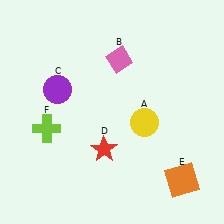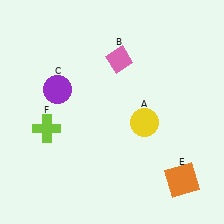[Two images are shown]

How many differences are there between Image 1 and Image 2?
There is 1 difference between the two images.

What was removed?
The red star (D) was removed in Image 2.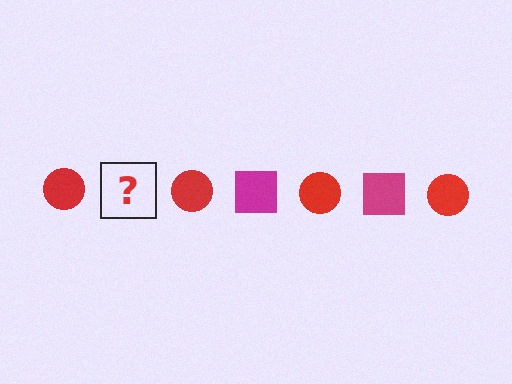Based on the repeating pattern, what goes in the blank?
The blank should be a magenta square.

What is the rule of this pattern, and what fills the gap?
The rule is that the pattern alternates between red circle and magenta square. The gap should be filled with a magenta square.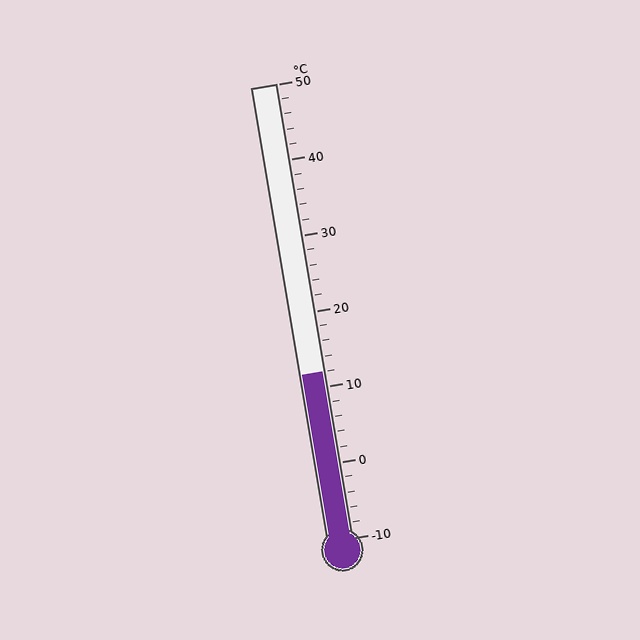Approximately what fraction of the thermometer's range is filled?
The thermometer is filled to approximately 35% of its range.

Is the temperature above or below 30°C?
The temperature is below 30°C.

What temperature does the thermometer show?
The thermometer shows approximately 12°C.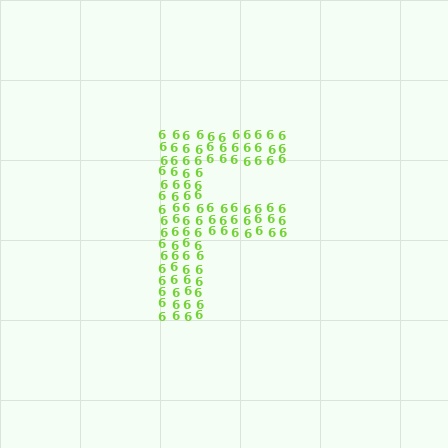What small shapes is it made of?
It is made of small digit 6's.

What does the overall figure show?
The overall figure shows the letter F.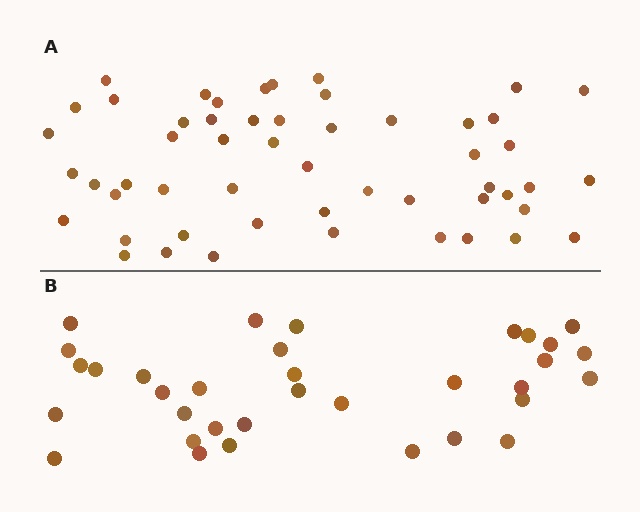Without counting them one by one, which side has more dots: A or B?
Region A (the top region) has more dots.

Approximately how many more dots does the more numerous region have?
Region A has approximately 20 more dots than region B.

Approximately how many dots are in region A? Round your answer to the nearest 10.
About 50 dots. (The exact count is 53, which rounds to 50.)